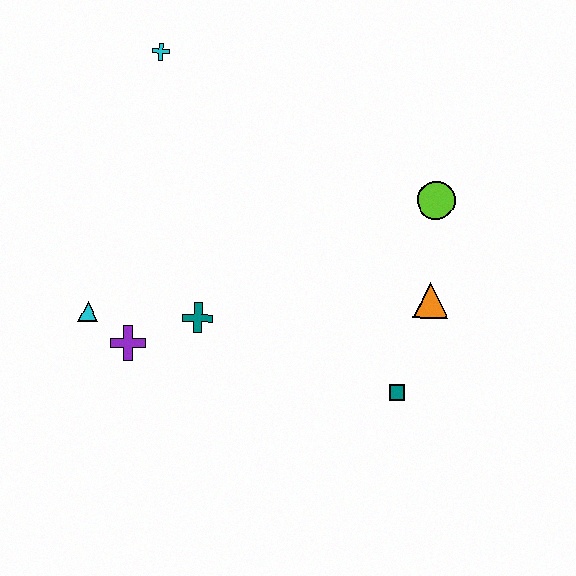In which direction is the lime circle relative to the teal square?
The lime circle is above the teal square.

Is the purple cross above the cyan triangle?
No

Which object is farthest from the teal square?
The cyan cross is farthest from the teal square.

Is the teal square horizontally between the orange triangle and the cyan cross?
Yes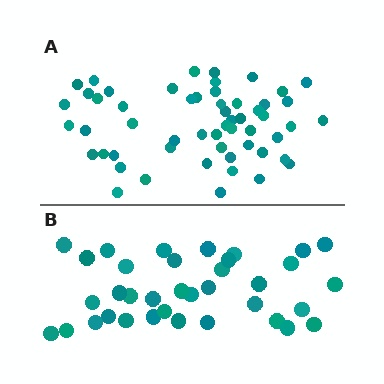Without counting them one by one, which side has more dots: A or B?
Region A (the top region) has more dots.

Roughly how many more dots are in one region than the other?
Region A has approximately 20 more dots than region B.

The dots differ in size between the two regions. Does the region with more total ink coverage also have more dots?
No. Region B has more total ink coverage because its dots are larger, but region A actually contains more individual dots. Total area can be misleading — the number of items is what matters here.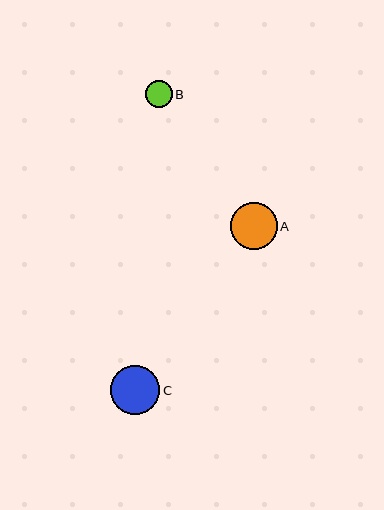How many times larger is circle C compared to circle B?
Circle C is approximately 1.9 times the size of circle B.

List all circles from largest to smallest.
From largest to smallest: C, A, B.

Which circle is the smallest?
Circle B is the smallest with a size of approximately 26 pixels.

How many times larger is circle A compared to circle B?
Circle A is approximately 1.8 times the size of circle B.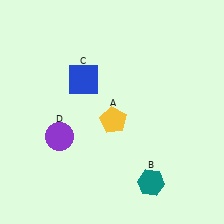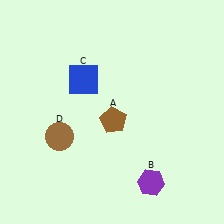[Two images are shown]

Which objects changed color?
A changed from yellow to brown. B changed from teal to purple. D changed from purple to brown.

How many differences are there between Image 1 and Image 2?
There are 3 differences between the two images.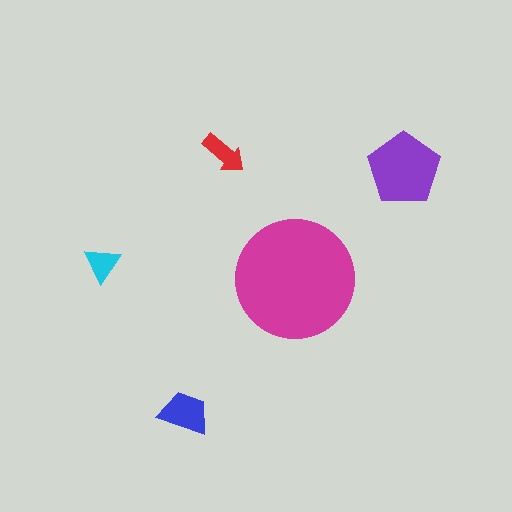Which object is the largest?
The magenta circle.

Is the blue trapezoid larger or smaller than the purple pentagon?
Smaller.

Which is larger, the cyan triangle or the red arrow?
The red arrow.